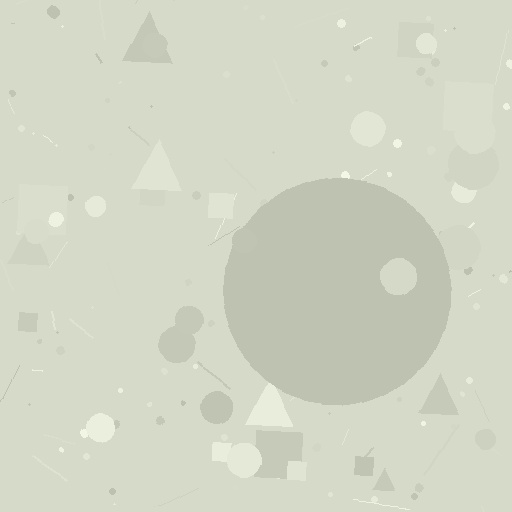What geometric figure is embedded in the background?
A circle is embedded in the background.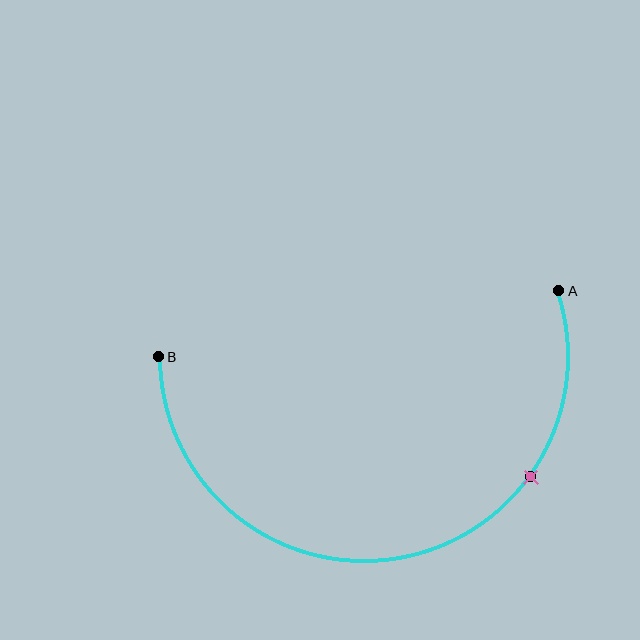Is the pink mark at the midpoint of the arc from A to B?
No. The pink mark lies on the arc but is closer to endpoint A. The arc midpoint would be at the point on the curve equidistant along the arc from both A and B.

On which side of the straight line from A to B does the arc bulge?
The arc bulges below the straight line connecting A and B.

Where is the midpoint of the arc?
The arc midpoint is the point on the curve farthest from the straight line joining A and B. It sits below that line.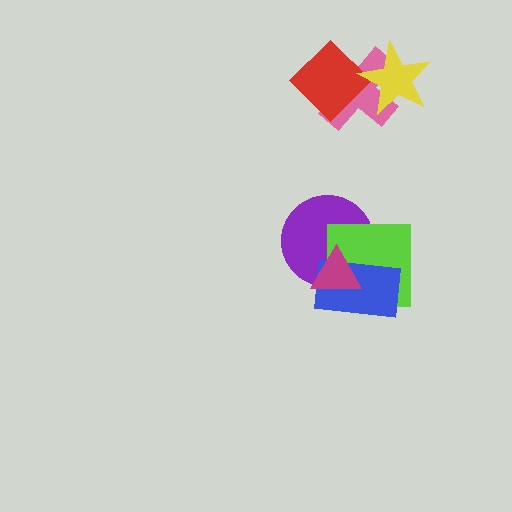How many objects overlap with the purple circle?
3 objects overlap with the purple circle.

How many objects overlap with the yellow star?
2 objects overlap with the yellow star.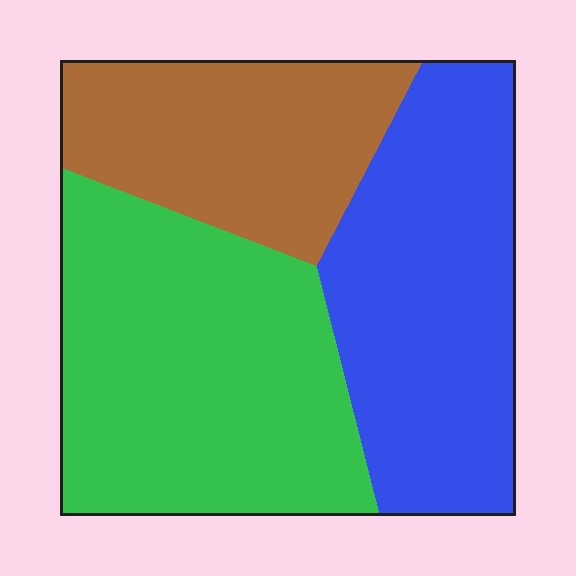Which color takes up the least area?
Brown, at roughly 25%.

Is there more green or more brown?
Green.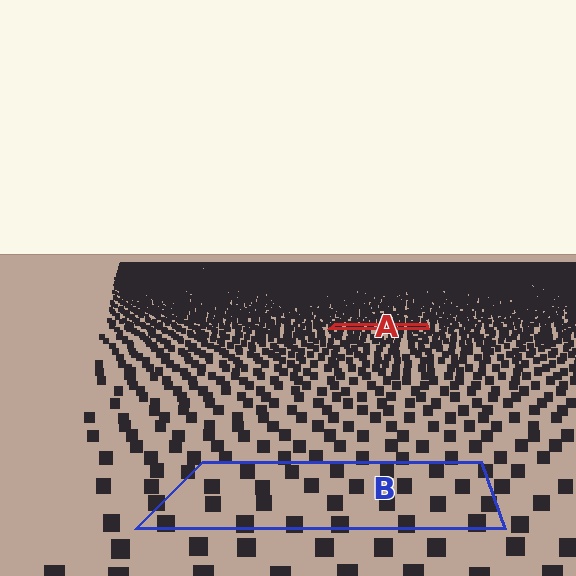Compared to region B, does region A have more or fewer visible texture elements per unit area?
Region A has more texture elements per unit area — they are packed more densely because it is farther away.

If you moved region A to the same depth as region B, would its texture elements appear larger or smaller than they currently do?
They would appear larger. At a closer depth, the same texture elements are projected at a bigger on-screen size.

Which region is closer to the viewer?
Region B is closer. The texture elements there are larger and more spread out.